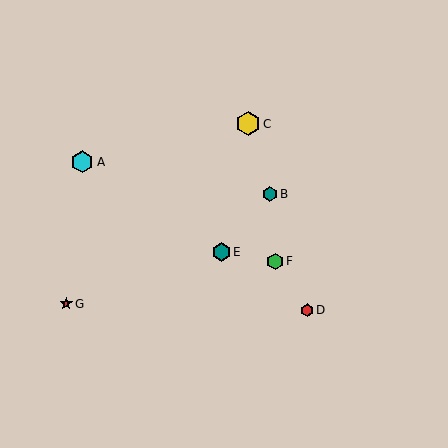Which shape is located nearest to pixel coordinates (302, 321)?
The red hexagon (labeled D) at (307, 310) is nearest to that location.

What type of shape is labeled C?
Shape C is a yellow hexagon.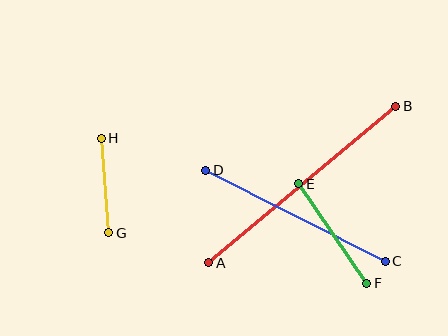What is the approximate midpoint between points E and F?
The midpoint is at approximately (333, 233) pixels.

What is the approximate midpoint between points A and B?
The midpoint is at approximately (302, 184) pixels.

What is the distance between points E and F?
The distance is approximately 120 pixels.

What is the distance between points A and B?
The distance is approximately 244 pixels.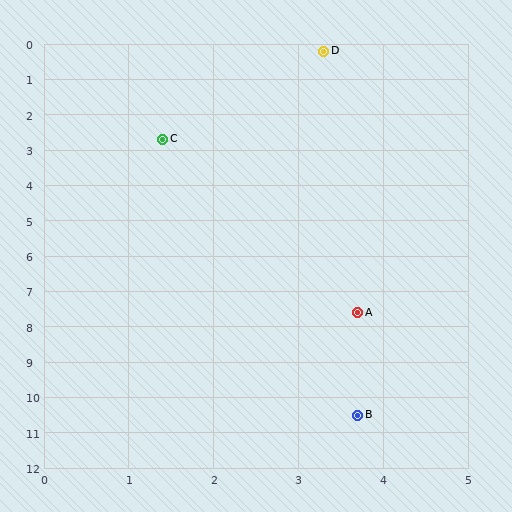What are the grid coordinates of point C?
Point C is at approximately (1.4, 2.7).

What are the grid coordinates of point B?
Point B is at approximately (3.7, 10.5).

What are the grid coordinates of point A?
Point A is at approximately (3.7, 7.6).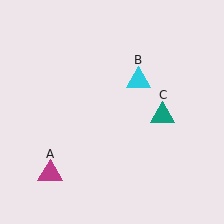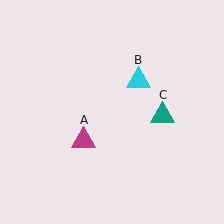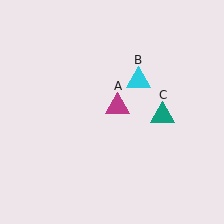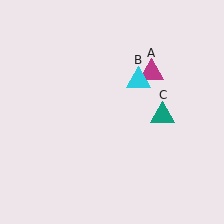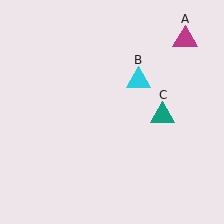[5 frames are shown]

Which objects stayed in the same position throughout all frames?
Cyan triangle (object B) and teal triangle (object C) remained stationary.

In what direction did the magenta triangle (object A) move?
The magenta triangle (object A) moved up and to the right.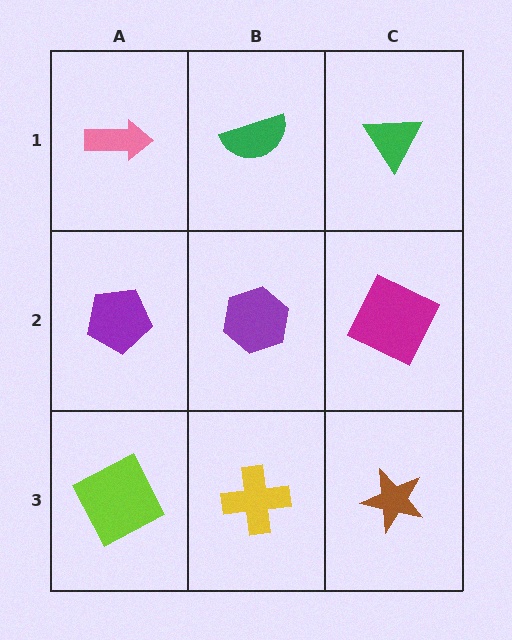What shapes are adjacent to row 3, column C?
A magenta square (row 2, column C), a yellow cross (row 3, column B).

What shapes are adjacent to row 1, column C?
A magenta square (row 2, column C), a green semicircle (row 1, column B).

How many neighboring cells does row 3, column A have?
2.